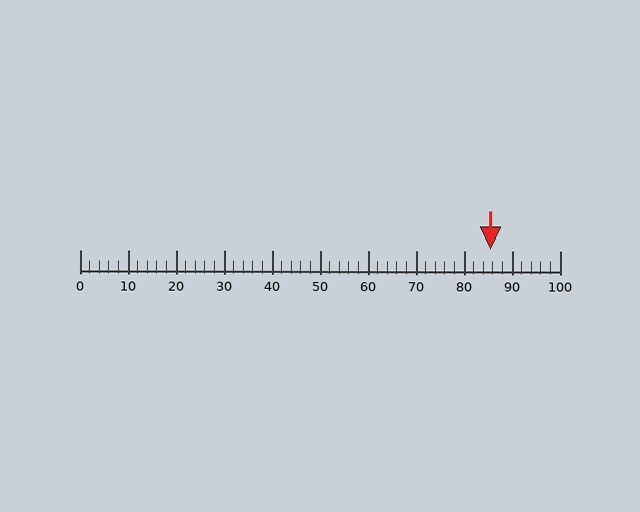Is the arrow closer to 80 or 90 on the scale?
The arrow is closer to 90.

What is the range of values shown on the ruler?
The ruler shows values from 0 to 100.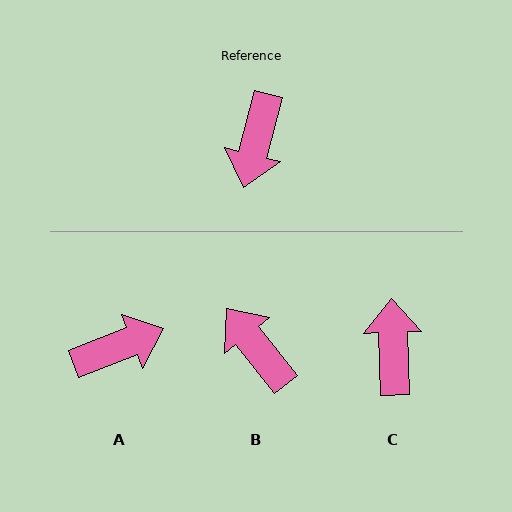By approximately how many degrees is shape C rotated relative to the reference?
Approximately 163 degrees clockwise.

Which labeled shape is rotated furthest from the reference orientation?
C, about 163 degrees away.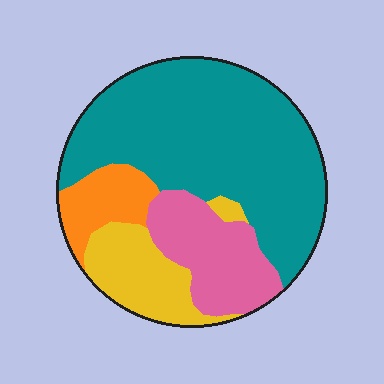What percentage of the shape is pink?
Pink takes up about one sixth (1/6) of the shape.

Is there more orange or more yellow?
Yellow.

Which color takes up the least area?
Orange, at roughly 10%.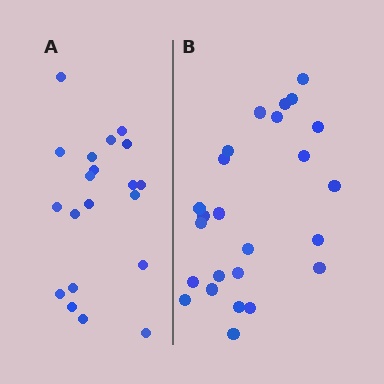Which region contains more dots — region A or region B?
Region B (the right region) has more dots.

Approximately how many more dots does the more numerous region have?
Region B has about 5 more dots than region A.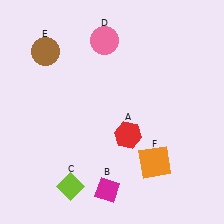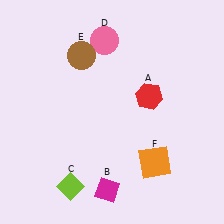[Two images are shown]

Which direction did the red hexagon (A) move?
The red hexagon (A) moved up.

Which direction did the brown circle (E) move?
The brown circle (E) moved right.